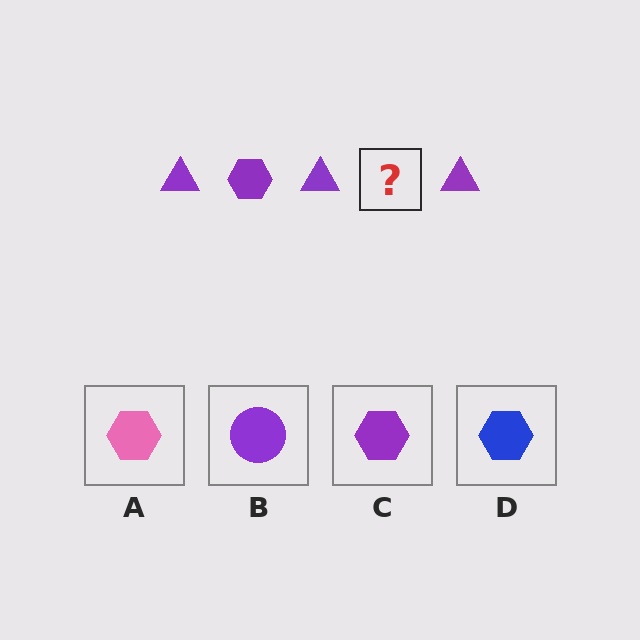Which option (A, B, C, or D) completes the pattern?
C.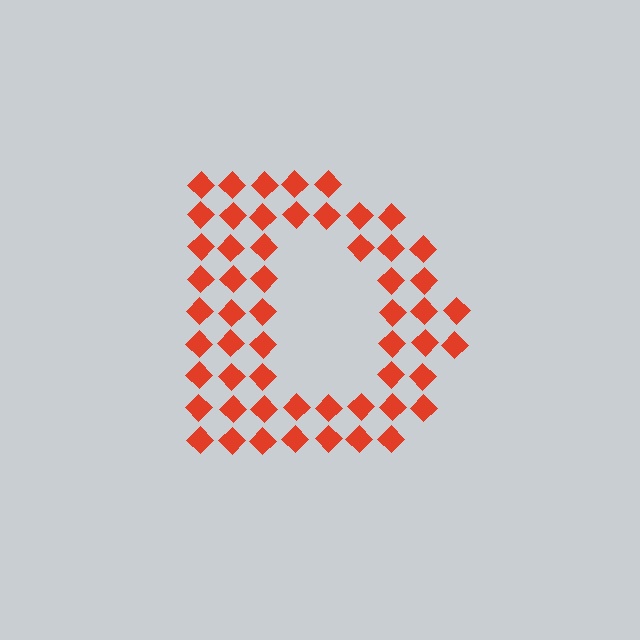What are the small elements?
The small elements are diamonds.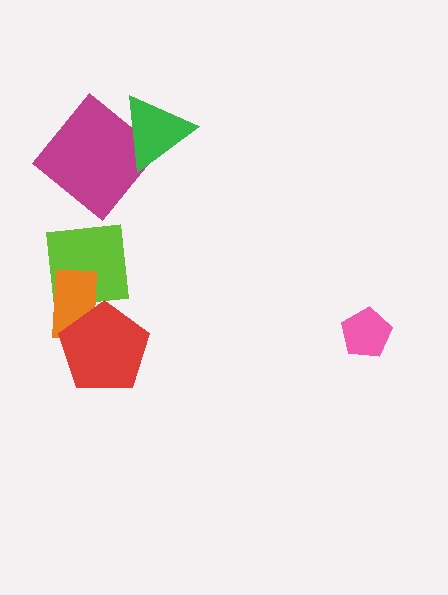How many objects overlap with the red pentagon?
1 object overlaps with the red pentagon.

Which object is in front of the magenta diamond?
The green triangle is in front of the magenta diamond.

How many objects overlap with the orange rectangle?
2 objects overlap with the orange rectangle.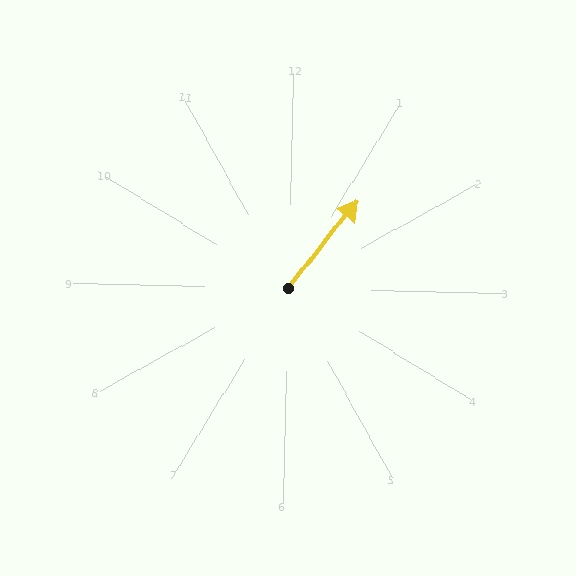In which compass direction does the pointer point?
Northeast.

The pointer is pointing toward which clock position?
Roughly 1 o'clock.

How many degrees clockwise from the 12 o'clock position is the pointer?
Approximately 37 degrees.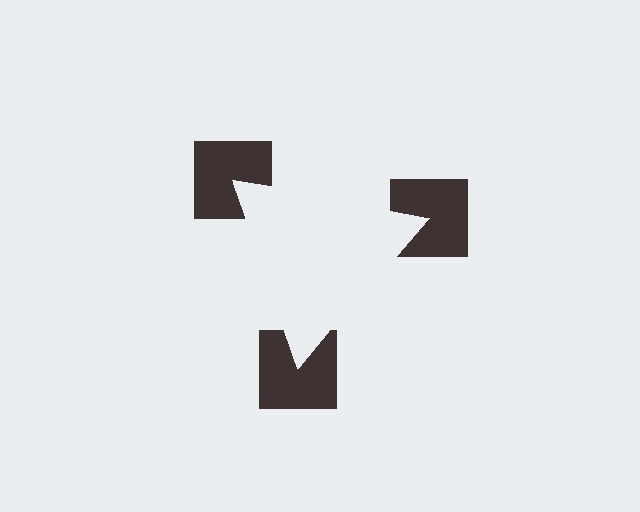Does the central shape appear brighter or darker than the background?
It typically appears slightly brighter than the background, even though no actual brightness change is drawn.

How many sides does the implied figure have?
3 sides.